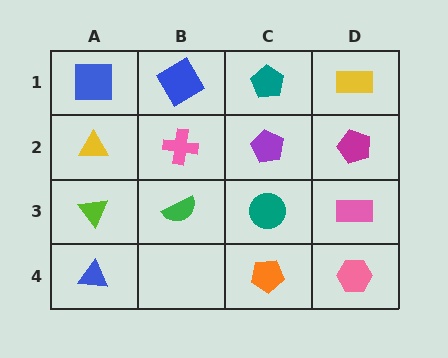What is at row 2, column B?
A pink cross.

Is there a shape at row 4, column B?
No, that cell is empty.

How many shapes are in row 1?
4 shapes.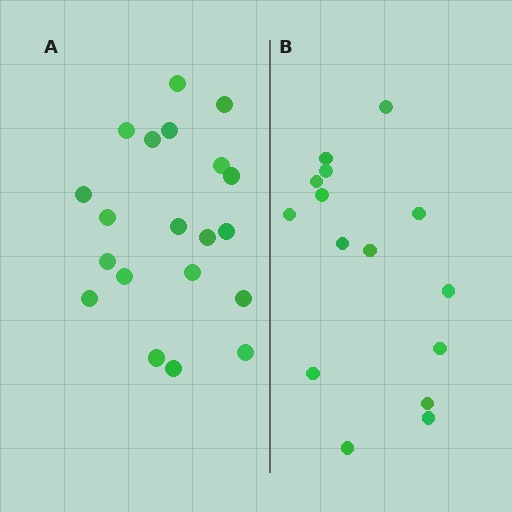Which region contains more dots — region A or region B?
Region A (the left region) has more dots.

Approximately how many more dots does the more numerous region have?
Region A has about 5 more dots than region B.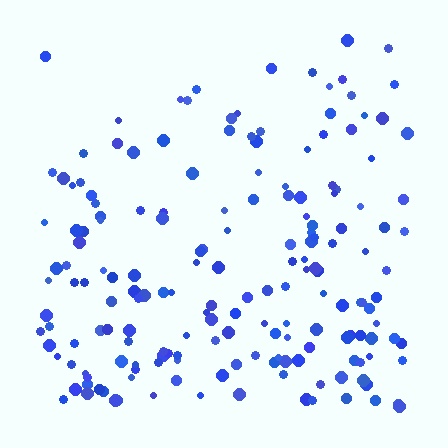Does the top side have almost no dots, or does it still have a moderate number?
Still a moderate number, just noticeably fewer than the bottom.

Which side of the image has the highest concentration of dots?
The bottom.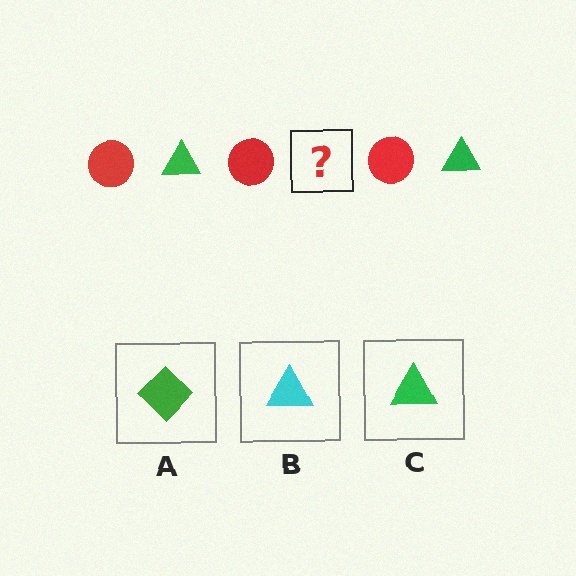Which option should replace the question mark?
Option C.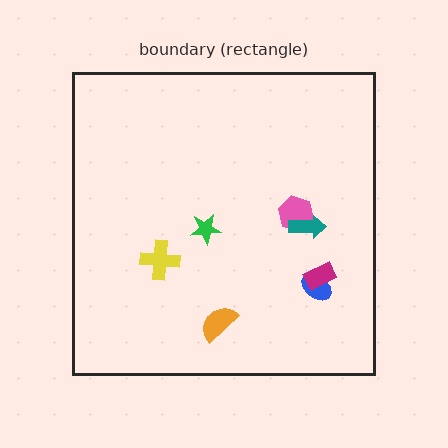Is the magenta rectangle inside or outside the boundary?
Inside.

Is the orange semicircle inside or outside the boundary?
Inside.